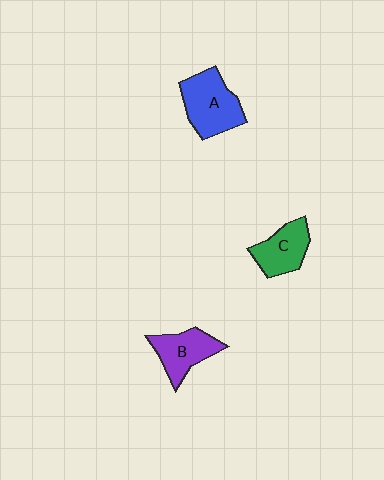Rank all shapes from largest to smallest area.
From largest to smallest: A (blue), B (purple), C (green).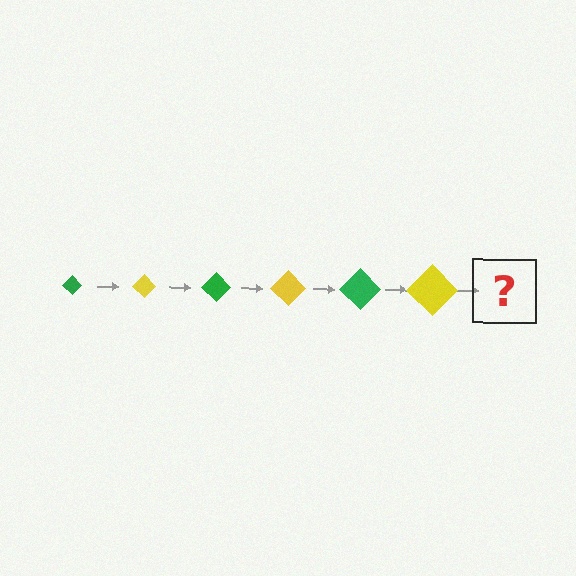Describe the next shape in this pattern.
It should be a green diamond, larger than the previous one.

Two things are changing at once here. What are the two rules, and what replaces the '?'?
The two rules are that the diamond grows larger each step and the color cycles through green and yellow. The '?' should be a green diamond, larger than the previous one.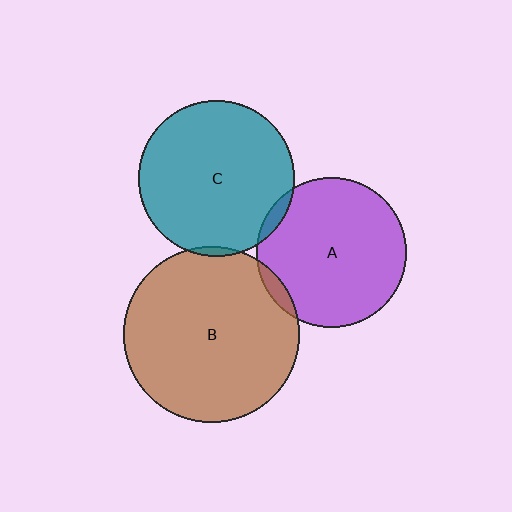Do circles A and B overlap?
Yes.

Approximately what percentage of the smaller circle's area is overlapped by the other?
Approximately 5%.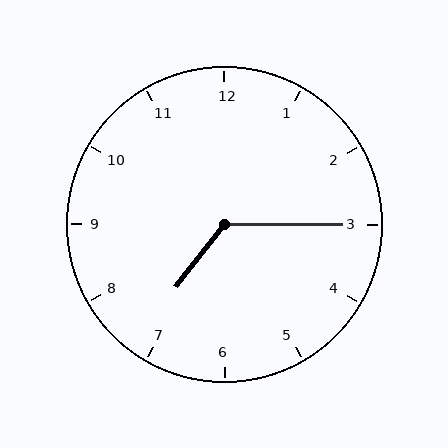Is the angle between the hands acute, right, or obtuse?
It is obtuse.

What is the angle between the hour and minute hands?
Approximately 128 degrees.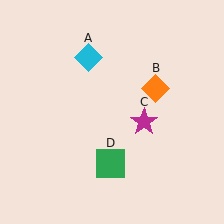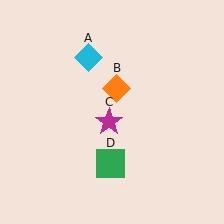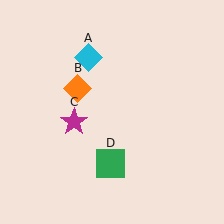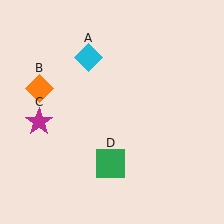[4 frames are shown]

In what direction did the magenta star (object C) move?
The magenta star (object C) moved left.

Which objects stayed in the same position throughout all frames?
Cyan diamond (object A) and green square (object D) remained stationary.